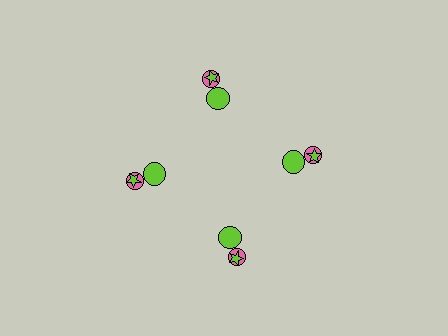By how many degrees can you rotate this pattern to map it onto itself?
The pattern maps onto itself every 90 degrees of rotation.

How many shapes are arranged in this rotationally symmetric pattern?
There are 12 shapes, arranged in 4 groups of 3.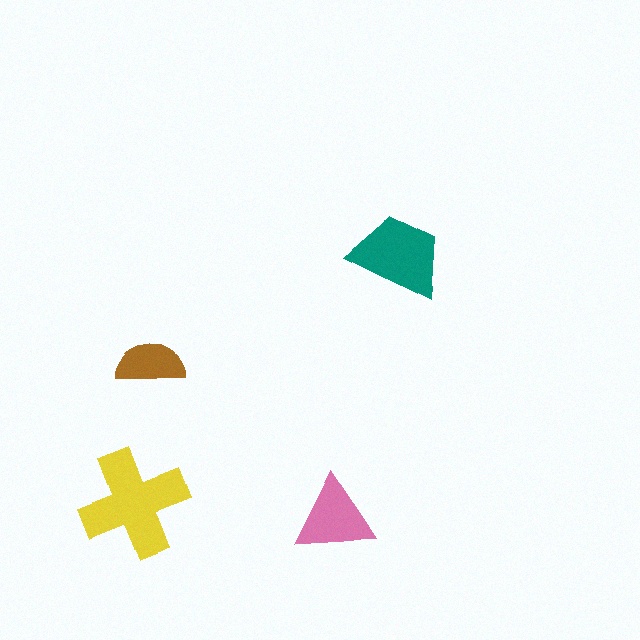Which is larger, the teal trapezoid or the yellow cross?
The yellow cross.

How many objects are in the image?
There are 4 objects in the image.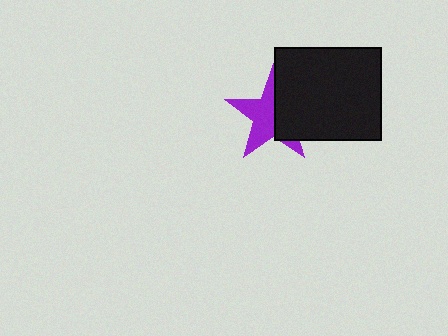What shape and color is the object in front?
The object in front is a black rectangle.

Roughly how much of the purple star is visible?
About half of it is visible (roughly 54%).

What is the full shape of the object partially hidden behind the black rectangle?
The partially hidden object is a purple star.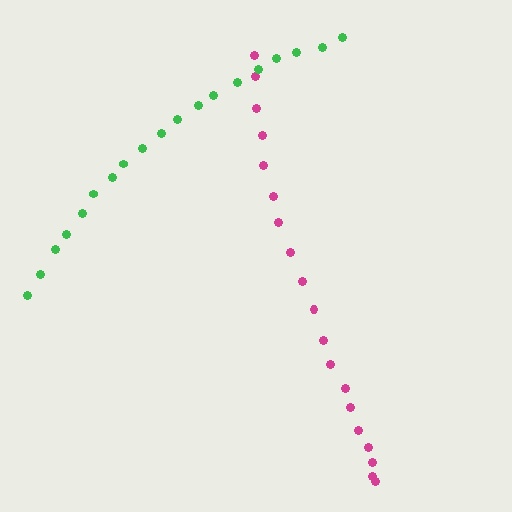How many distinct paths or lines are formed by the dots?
There are 2 distinct paths.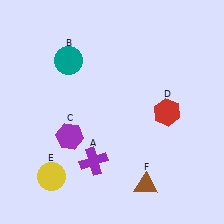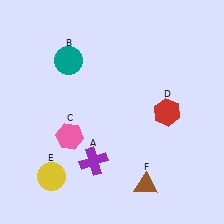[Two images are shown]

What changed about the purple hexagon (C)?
In Image 1, C is purple. In Image 2, it changed to pink.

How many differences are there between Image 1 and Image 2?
There is 1 difference between the two images.